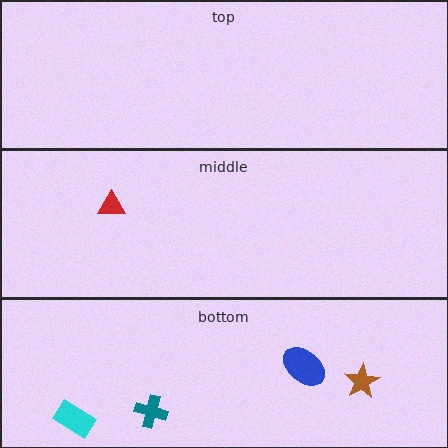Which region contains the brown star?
The bottom region.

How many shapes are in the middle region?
1.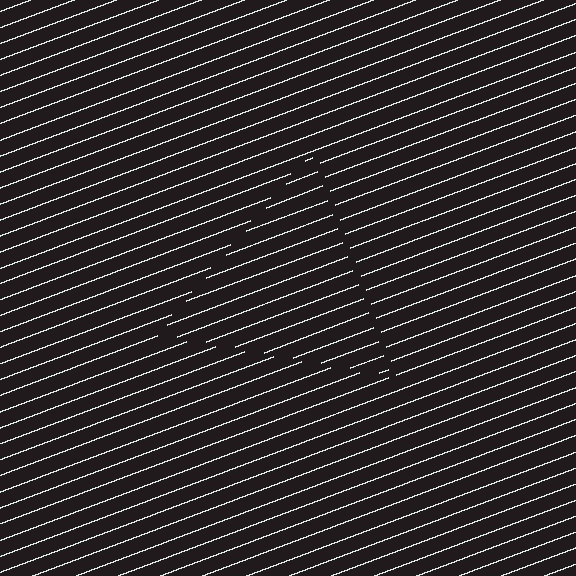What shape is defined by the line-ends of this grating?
An illusory triangle. The interior of the shape contains the same grating, shifted by half a period — the contour is defined by the phase discontinuity where line-ends from the inner and outer gratings abut.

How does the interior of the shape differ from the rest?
The interior of the shape contains the same grating, shifted by half a period — the contour is defined by the phase discontinuity where line-ends from the inner and outer gratings abut.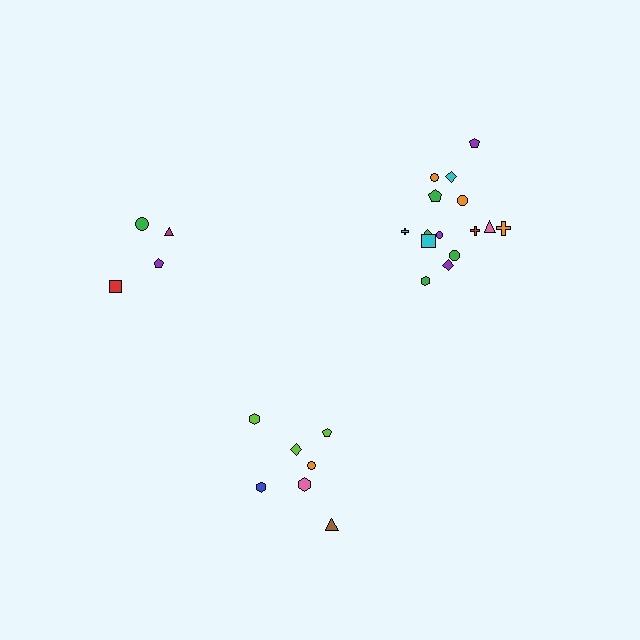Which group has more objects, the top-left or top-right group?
The top-right group.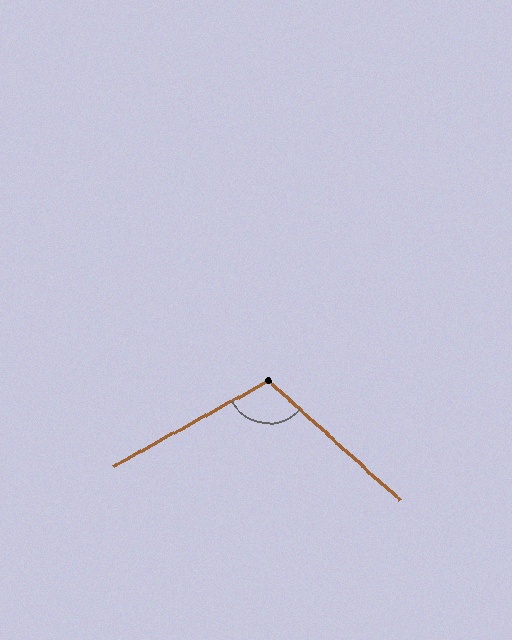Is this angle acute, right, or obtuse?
It is obtuse.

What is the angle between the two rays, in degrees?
Approximately 109 degrees.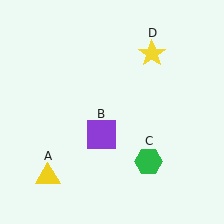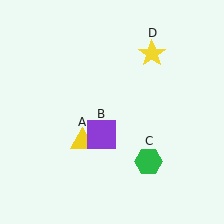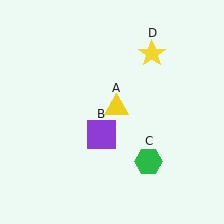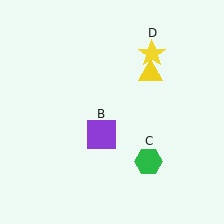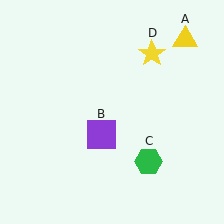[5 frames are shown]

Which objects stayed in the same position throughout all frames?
Purple square (object B) and green hexagon (object C) and yellow star (object D) remained stationary.